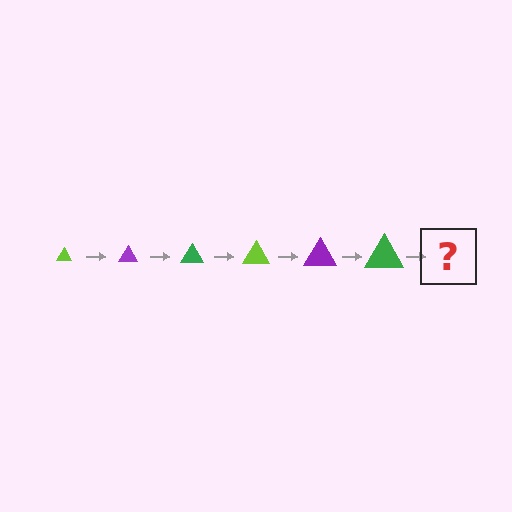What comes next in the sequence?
The next element should be a lime triangle, larger than the previous one.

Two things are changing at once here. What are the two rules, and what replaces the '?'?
The two rules are that the triangle grows larger each step and the color cycles through lime, purple, and green. The '?' should be a lime triangle, larger than the previous one.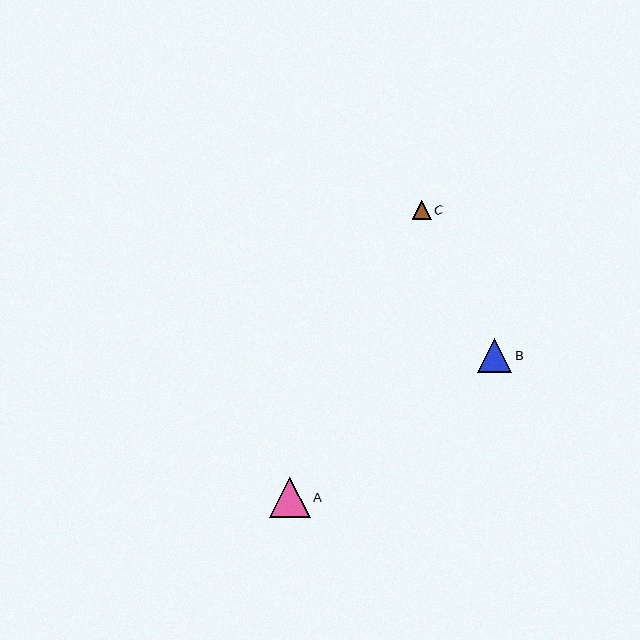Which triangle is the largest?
Triangle A is the largest with a size of approximately 40 pixels.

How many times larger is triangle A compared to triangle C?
Triangle A is approximately 2.2 times the size of triangle C.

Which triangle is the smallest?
Triangle C is the smallest with a size of approximately 19 pixels.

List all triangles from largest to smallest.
From largest to smallest: A, B, C.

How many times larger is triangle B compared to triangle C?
Triangle B is approximately 1.8 times the size of triangle C.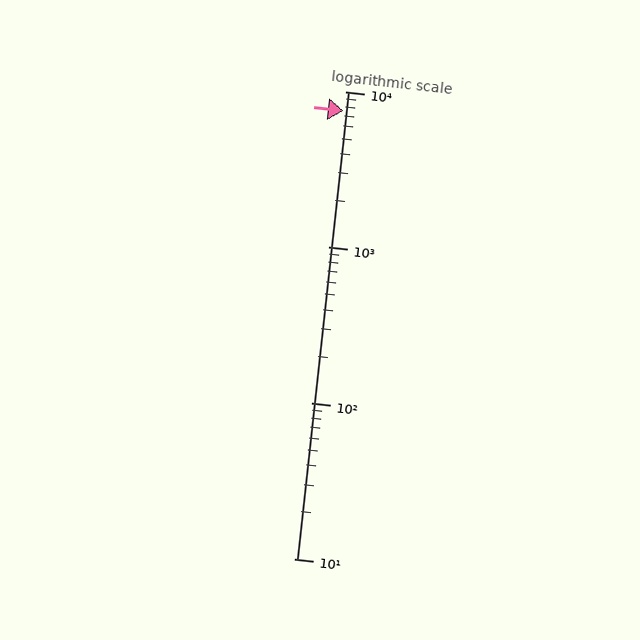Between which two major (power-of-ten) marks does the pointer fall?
The pointer is between 1000 and 10000.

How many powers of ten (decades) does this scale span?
The scale spans 3 decades, from 10 to 10000.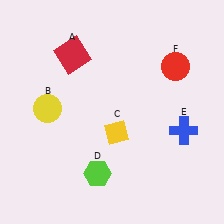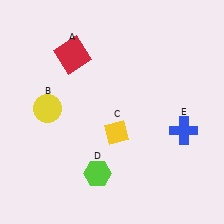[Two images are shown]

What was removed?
The red circle (F) was removed in Image 2.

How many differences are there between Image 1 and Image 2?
There is 1 difference between the two images.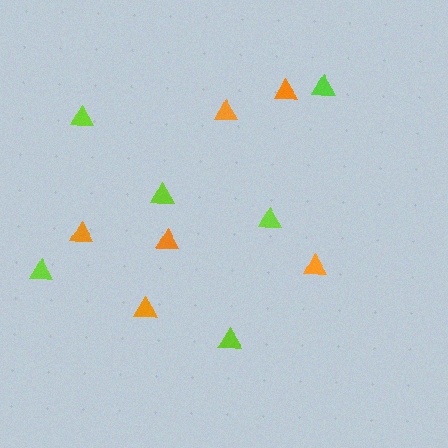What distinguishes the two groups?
There are 2 groups: one group of orange triangles (6) and one group of lime triangles (6).